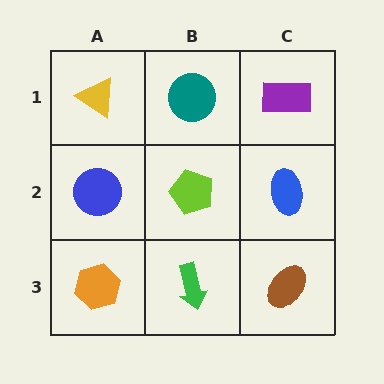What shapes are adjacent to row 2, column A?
A yellow triangle (row 1, column A), an orange hexagon (row 3, column A), a lime pentagon (row 2, column B).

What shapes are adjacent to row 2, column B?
A teal circle (row 1, column B), a green arrow (row 3, column B), a blue circle (row 2, column A), a blue ellipse (row 2, column C).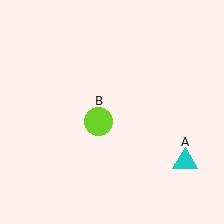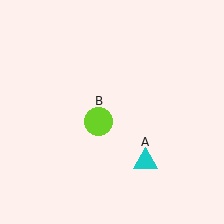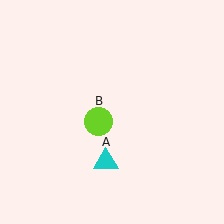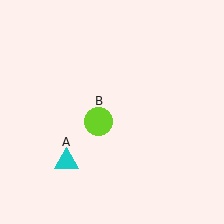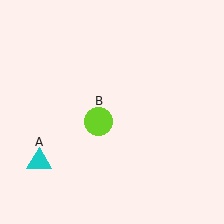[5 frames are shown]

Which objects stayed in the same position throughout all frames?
Lime circle (object B) remained stationary.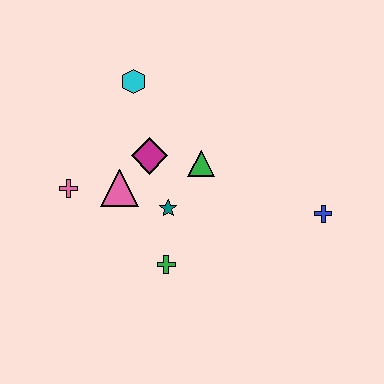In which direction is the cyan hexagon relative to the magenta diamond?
The cyan hexagon is above the magenta diamond.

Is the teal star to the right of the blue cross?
No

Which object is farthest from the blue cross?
The pink cross is farthest from the blue cross.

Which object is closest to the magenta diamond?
The pink triangle is closest to the magenta diamond.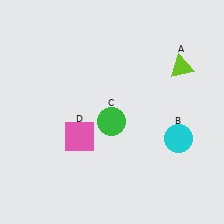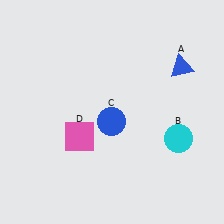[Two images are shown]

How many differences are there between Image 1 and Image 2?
There are 2 differences between the two images.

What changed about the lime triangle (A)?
In Image 1, A is lime. In Image 2, it changed to blue.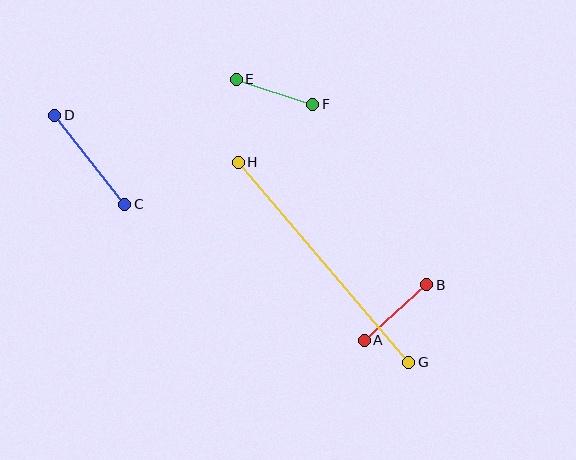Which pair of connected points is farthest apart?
Points G and H are farthest apart.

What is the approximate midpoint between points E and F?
The midpoint is at approximately (275, 92) pixels.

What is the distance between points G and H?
The distance is approximately 263 pixels.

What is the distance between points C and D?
The distance is approximately 113 pixels.